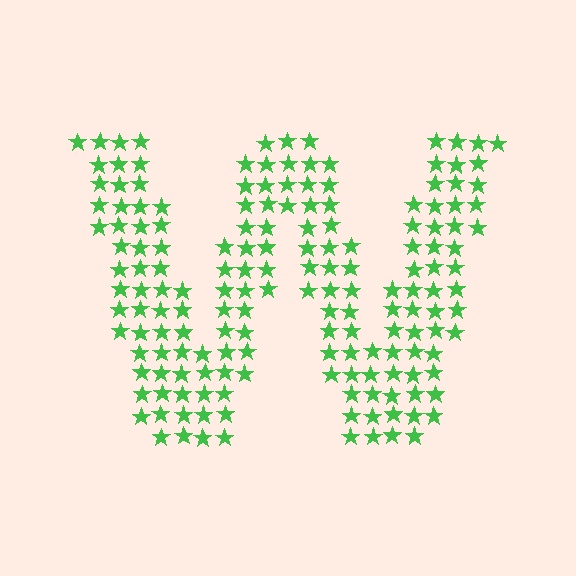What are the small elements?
The small elements are stars.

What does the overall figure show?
The overall figure shows the letter W.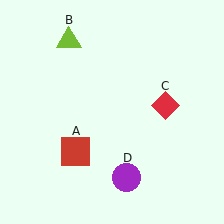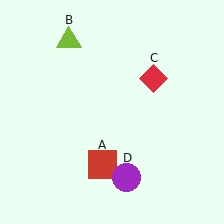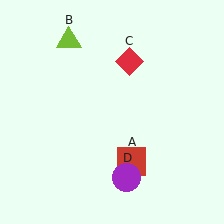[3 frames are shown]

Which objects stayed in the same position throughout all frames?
Lime triangle (object B) and purple circle (object D) remained stationary.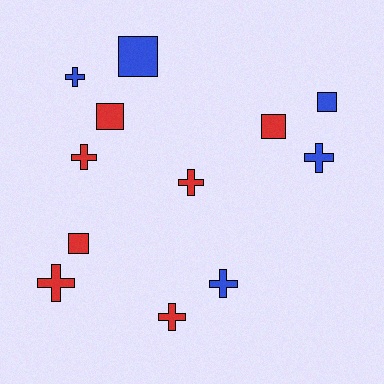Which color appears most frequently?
Red, with 7 objects.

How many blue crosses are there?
There are 3 blue crosses.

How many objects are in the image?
There are 12 objects.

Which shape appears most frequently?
Cross, with 7 objects.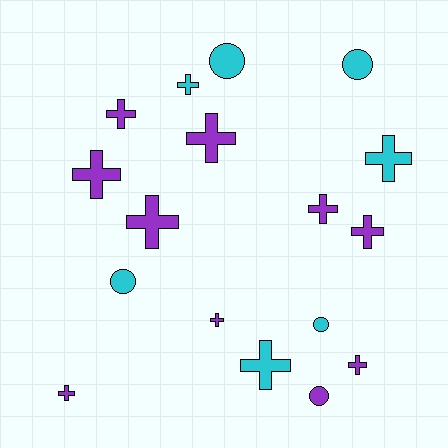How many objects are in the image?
There are 17 objects.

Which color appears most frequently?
Purple, with 10 objects.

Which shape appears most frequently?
Cross, with 12 objects.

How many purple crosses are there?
There are 9 purple crosses.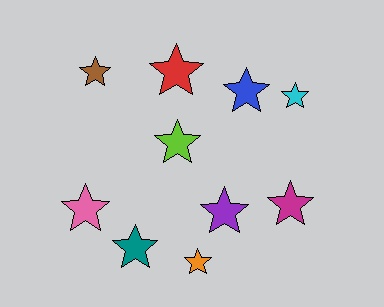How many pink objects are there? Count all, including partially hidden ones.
There is 1 pink object.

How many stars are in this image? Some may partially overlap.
There are 10 stars.